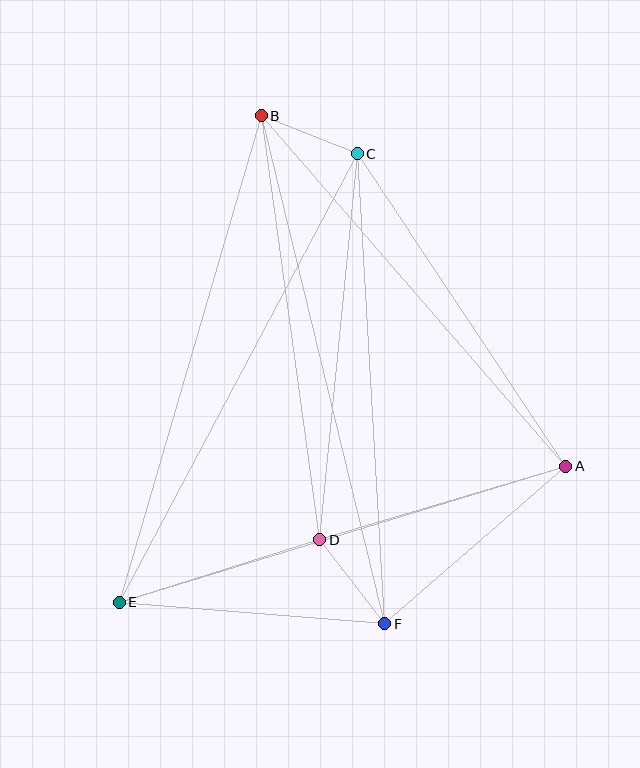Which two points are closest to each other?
Points B and C are closest to each other.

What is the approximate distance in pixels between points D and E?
The distance between D and E is approximately 210 pixels.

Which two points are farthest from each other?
Points B and F are farthest from each other.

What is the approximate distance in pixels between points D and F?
The distance between D and F is approximately 106 pixels.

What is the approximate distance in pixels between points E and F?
The distance between E and F is approximately 267 pixels.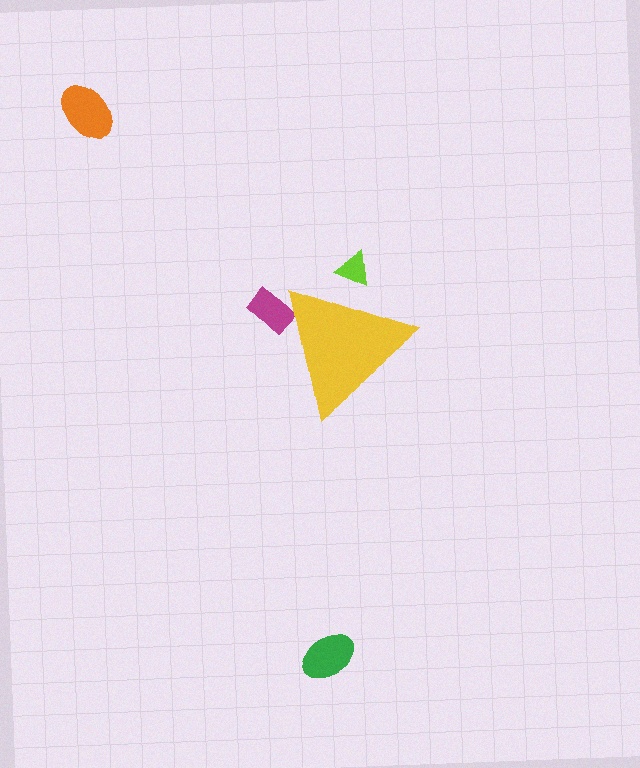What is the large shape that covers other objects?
A yellow triangle.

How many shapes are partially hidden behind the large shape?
2 shapes are partially hidden.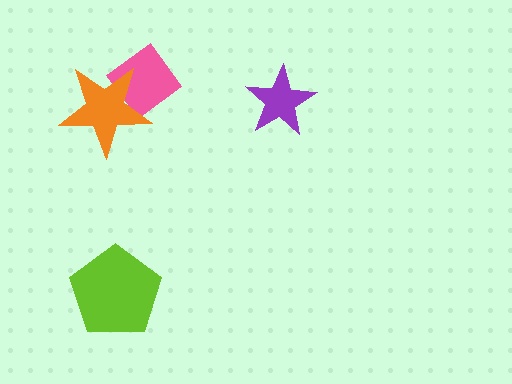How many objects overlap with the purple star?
0 objects overlap with the purple star.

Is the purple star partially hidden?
No, no other shape covers it.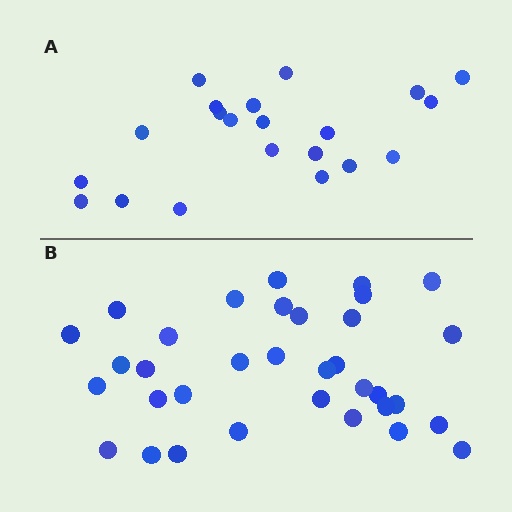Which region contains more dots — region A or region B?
Region B (the bottom region) has more dots.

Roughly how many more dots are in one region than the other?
Region B has approximately 15 more dots than region A.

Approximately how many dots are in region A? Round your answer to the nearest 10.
About 20 dots. (The exact count is 21, which rounds to 20.)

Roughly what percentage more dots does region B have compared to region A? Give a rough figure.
About 60% more.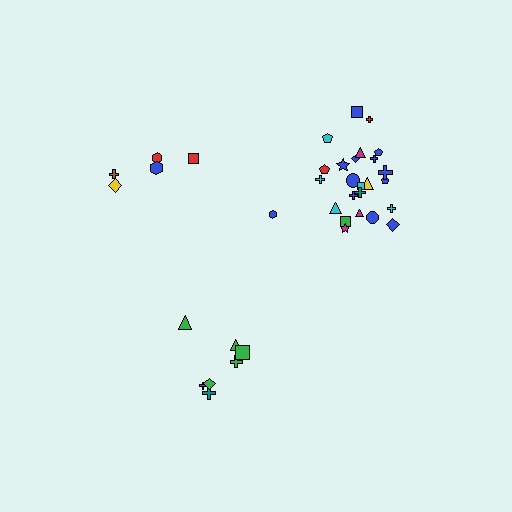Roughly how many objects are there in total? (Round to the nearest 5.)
Roughly 35 objects in total.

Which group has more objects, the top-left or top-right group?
The top-right group.